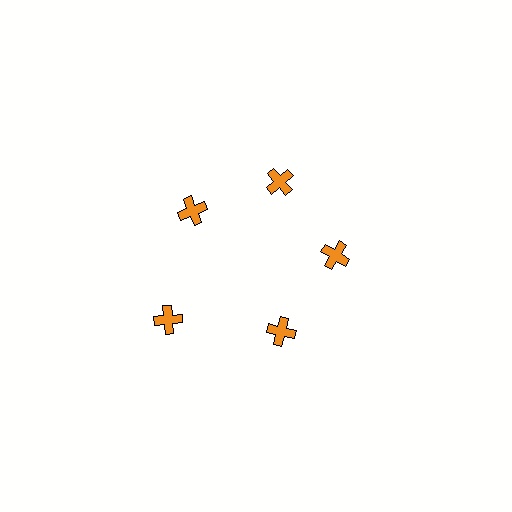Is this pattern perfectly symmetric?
No. The 5 orange crosses are arranged in a ring, but one element near the 8 o'clock position is pushed outward from the center, breaking the 5-fold rotational symmetry.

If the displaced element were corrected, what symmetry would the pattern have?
It would have 5-fold rotational symmetry — the pattern would map onto itself every 72 degrees.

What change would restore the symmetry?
The symmetry would be restored by moving it inward, back onto the ring so that all 5 crosses sit at equal angles and equal distance from the center.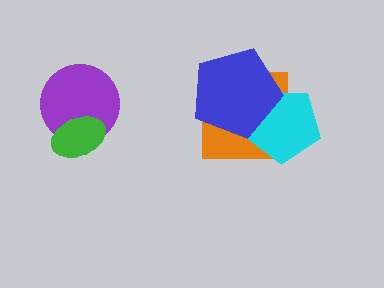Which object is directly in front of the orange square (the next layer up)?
The cyan pentagon is directly in front of the orange square.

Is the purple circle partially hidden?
Yes, it is partially covered by another shape.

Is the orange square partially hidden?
Yes, it is partially covered by another shape.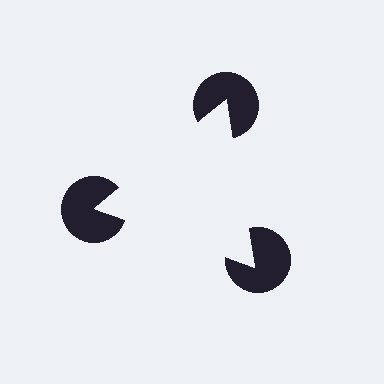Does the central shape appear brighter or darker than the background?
It typically appears slightly brighter than the background, even though no actual brightness change is drawn.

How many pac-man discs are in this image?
There are 3 — one at each vertex of the illusory triangle.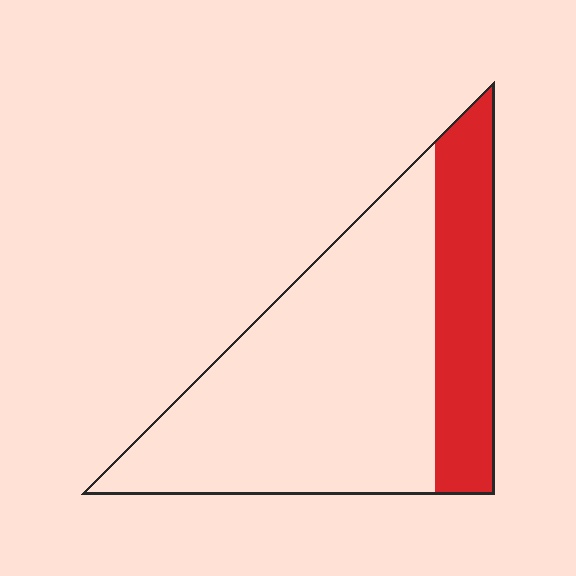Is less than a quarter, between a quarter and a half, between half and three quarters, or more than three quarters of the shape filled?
Between a quarter and a half.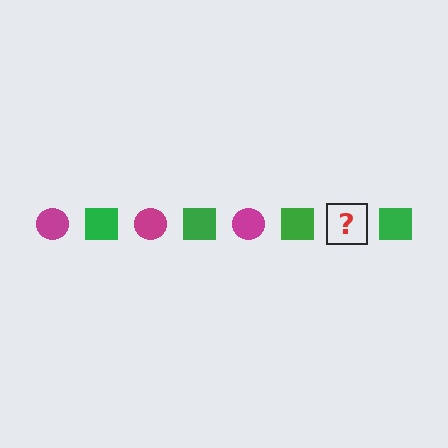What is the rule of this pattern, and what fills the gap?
The rule is that the pattern alternates between magenta circle and green square. The gap should be filled with a magenta circle.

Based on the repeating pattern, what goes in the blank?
The blank should be a magenta circle.